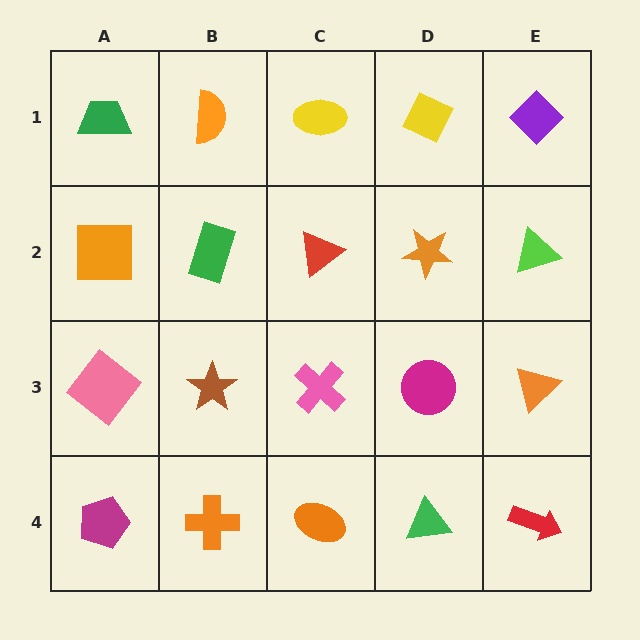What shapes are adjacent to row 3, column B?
A green rectangle (row 2, column B), an orange cross (row 4, column B), a pink diamond (row 3, column A), a pink cross (row 3, column C).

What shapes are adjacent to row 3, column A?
An orange square (row 2, column A), a magenta pentagon (row 4, column A), a brown star (row 3, column B).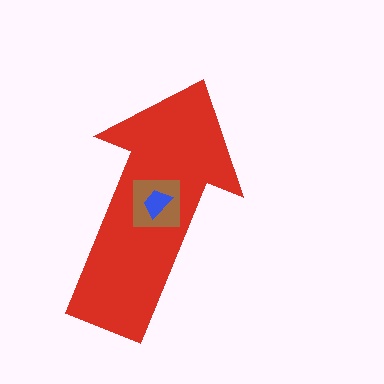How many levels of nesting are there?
3.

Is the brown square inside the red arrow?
Yes.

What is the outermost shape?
The red arrow.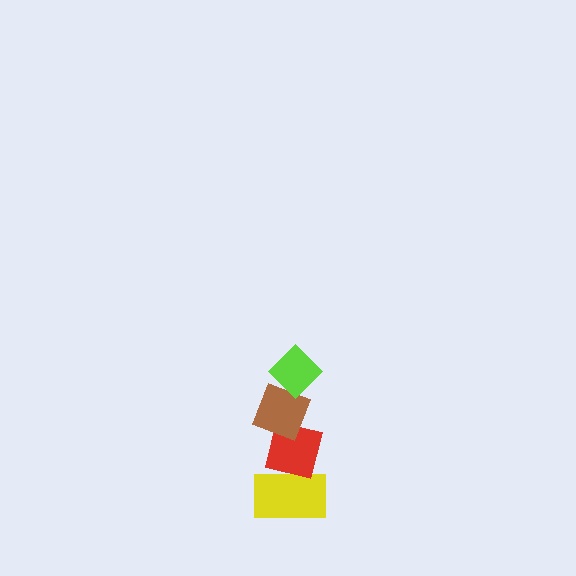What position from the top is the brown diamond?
The brown diamond is 2nd from the top.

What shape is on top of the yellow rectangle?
The red square is on top of the yellow rectangle.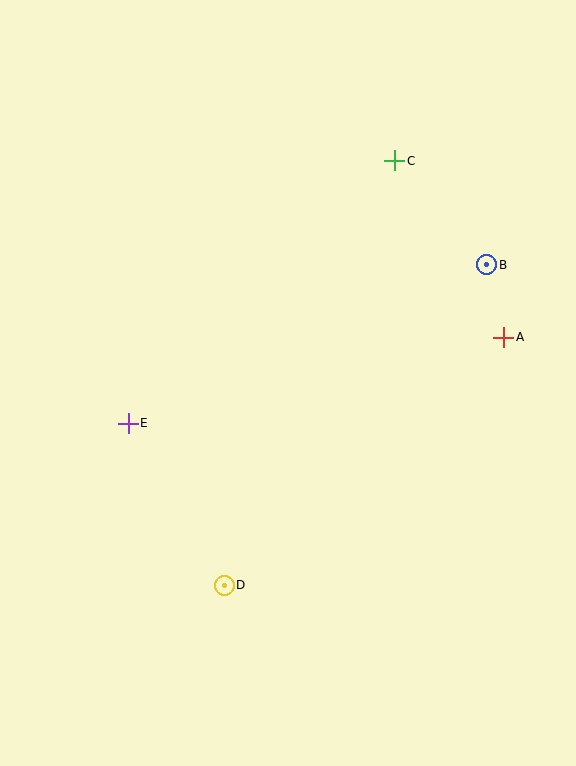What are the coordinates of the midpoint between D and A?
The midpoint between D and A is at (364, 461).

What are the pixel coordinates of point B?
Point B is at (487, 265).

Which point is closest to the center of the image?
Point E at (128, 423) is closest to the center.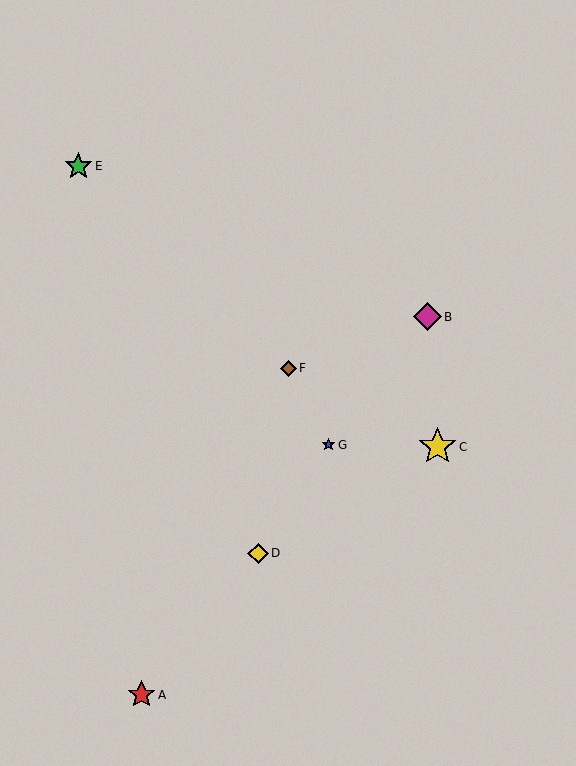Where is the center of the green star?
The center of the green star is at (78, 166).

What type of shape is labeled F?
Shape F is a brown diamond.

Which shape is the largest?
The yellow star (labeled C) is the largest.